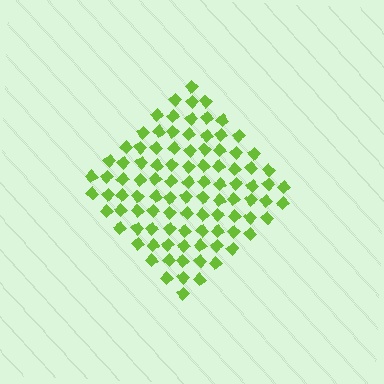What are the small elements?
The small elements are diamonds.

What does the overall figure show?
The overall figure shows a diamond.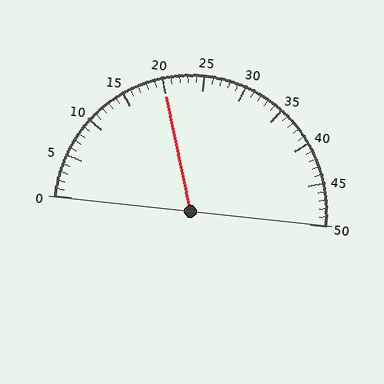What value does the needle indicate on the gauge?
The needle indicates approximately 20.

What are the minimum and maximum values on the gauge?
The gauge ranges from 0 to 50.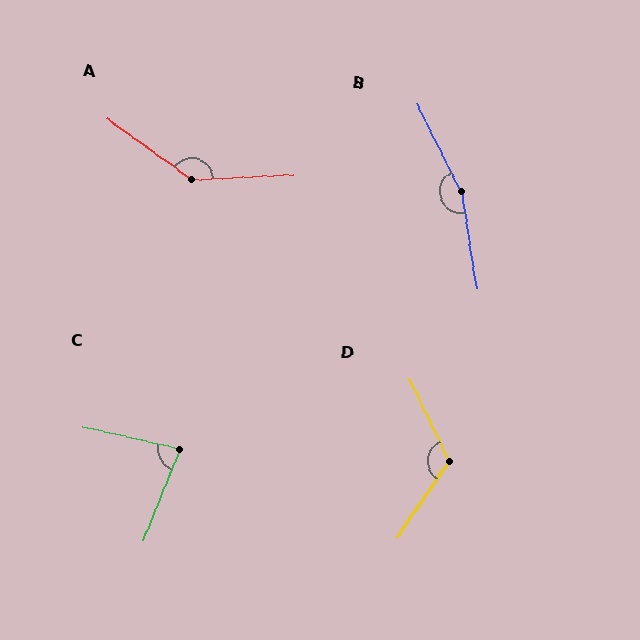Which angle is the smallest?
C, at approximately 81 degrees.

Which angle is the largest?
B, at approximately 163 degrees.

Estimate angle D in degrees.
Approximately 120 degrees.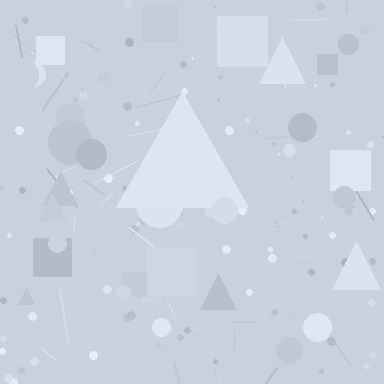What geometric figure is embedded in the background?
A triangle is embedded in the background.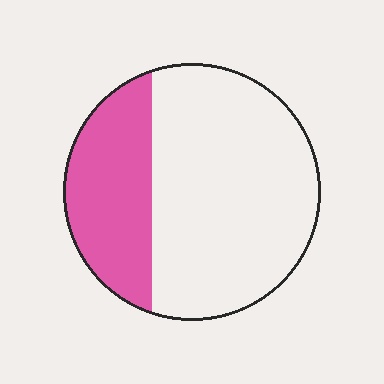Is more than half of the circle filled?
No.